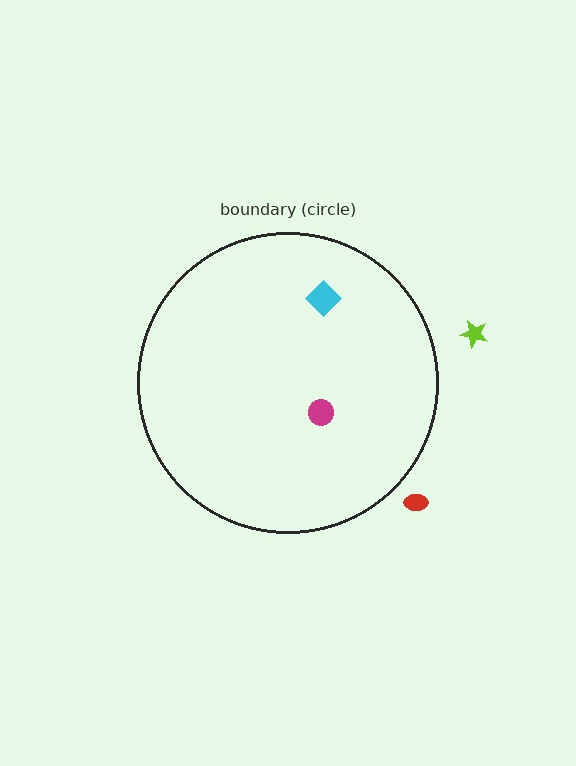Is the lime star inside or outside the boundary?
Outside.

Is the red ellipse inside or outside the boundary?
Outside.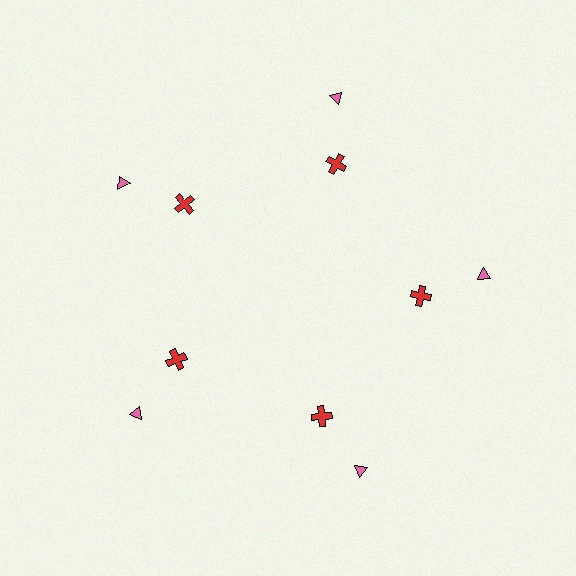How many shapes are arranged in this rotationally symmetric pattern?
There are 10 shapes, arranged in 5 groups of 2.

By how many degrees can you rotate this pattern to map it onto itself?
The pattern maps onto itself every 72 degrees of rotation.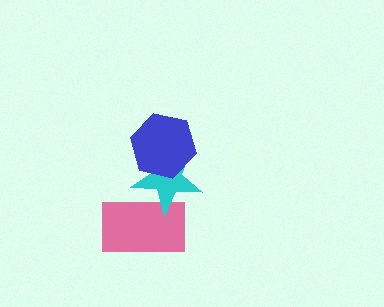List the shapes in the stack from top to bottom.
From top to bottom: the blue hexagon, the cyan star, the pink rectangle.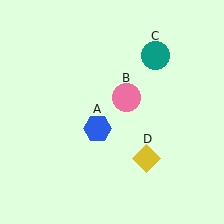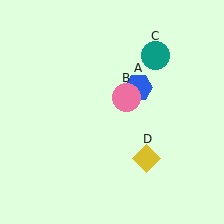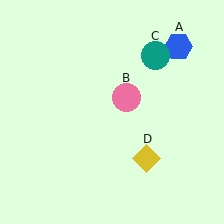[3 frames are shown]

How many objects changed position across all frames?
1 object changed position: blue hexagon (object A).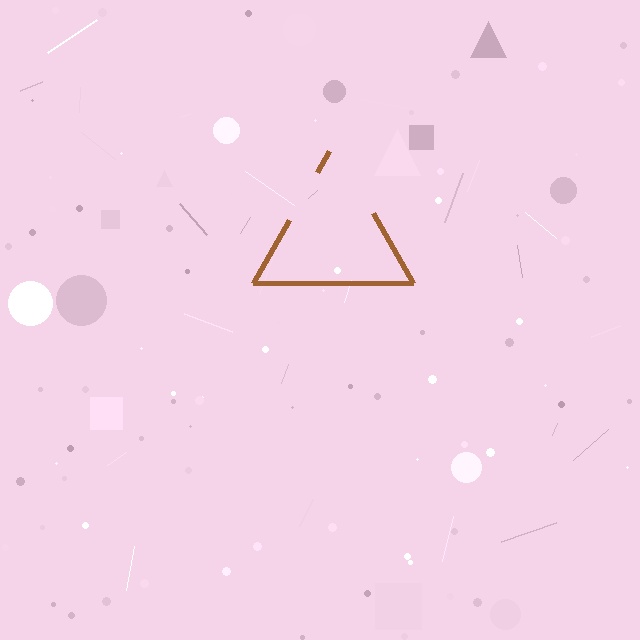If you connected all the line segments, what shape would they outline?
They would outline a triangle.